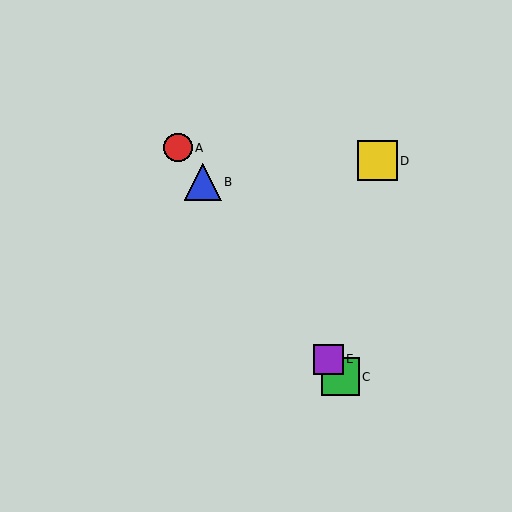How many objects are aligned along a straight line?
4 objects (A, B, C, E) are aligned along a straight line.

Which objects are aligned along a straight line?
Objects A, B, C, E are aligned along a straight line.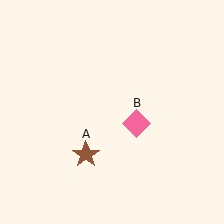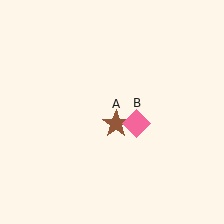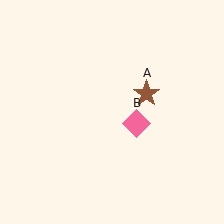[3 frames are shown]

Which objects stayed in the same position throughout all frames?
Pink diamond (object B) remained stationary.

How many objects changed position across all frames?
1 object changed position: brown star (object A).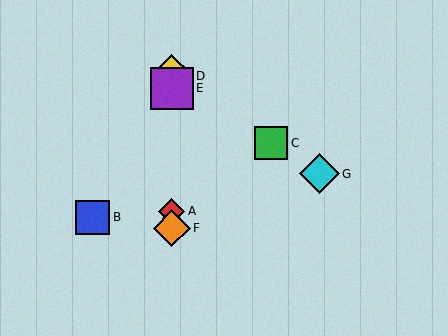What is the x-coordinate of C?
Object C is at x≈271.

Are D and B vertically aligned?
No, D is at x≈172 and B is at x≈92.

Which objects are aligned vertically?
Objects A, D, E, F are aligned vertically.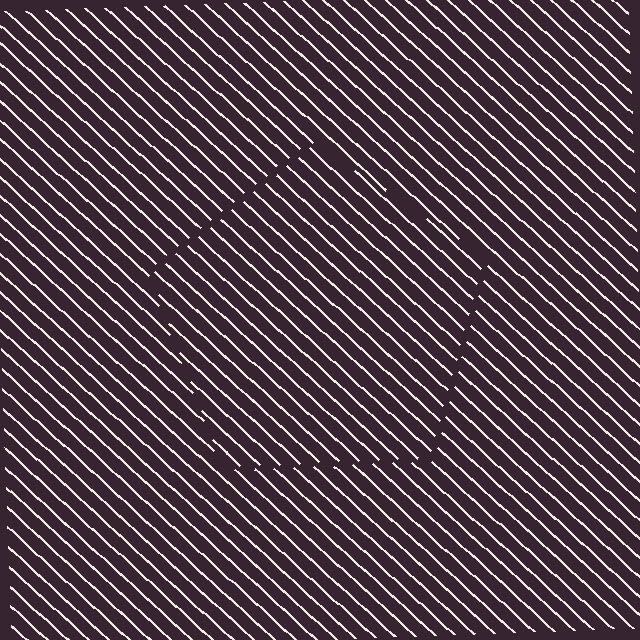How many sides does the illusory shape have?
5 sides — the line-ends trace a pentagon.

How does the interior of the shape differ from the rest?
The interior of the shape contains the same grating, shifted by half a period — the contour is defined by the phase discontinuity where line-ends from the inner and outer gratings abut.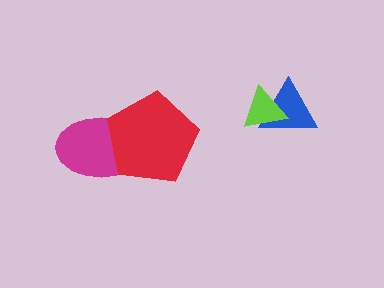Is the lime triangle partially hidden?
No, no other shape covers it.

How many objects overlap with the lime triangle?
1 object overlaps with the lime triangle.